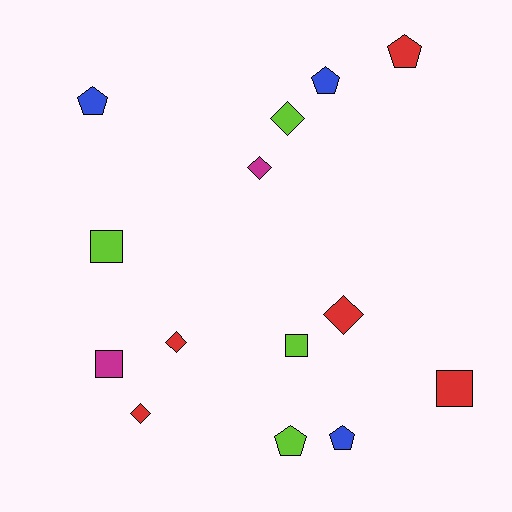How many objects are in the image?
There are 14 objects.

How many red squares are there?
There is 1 red square.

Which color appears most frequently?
Red, with 5 objects.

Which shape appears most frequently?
Pentagon, with 5 objects.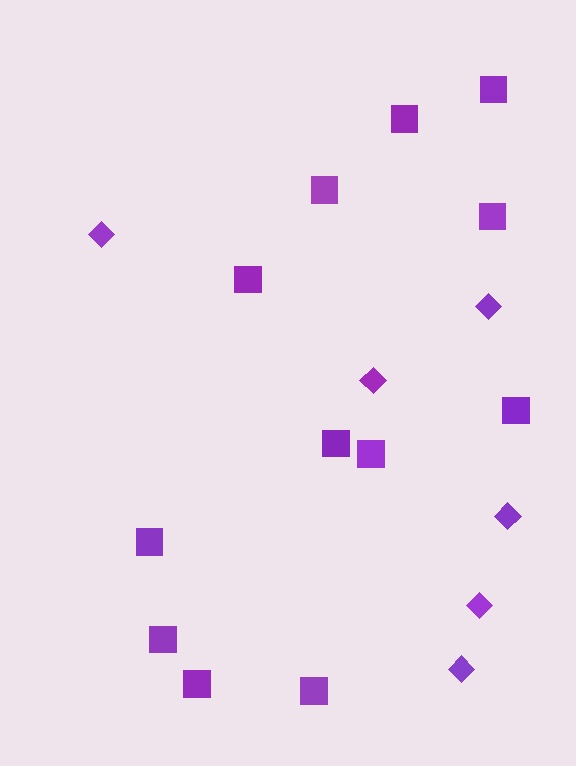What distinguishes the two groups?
There are 2 groups: one group of diamonds (6) and one group of squares (12).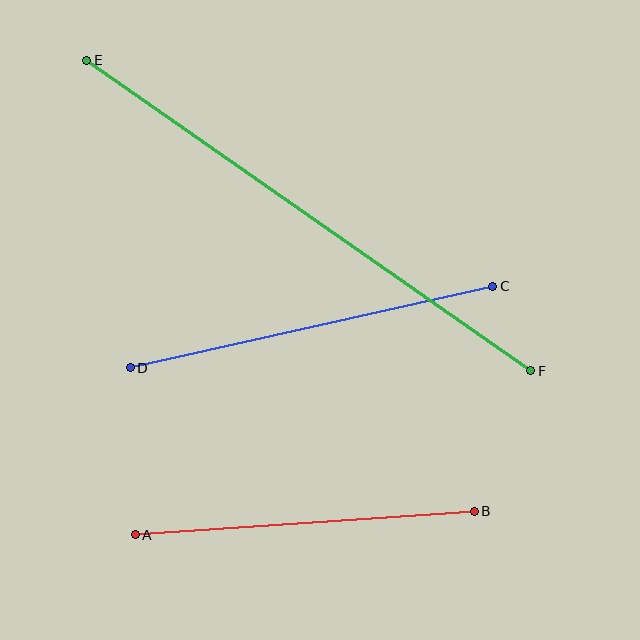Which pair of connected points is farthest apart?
Points E and F are farthest apart.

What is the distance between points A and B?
The distance is approximately 340 pixels.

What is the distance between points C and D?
The distance is approximately 372 pixels.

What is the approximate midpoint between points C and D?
The midpoint is at approximately (311, 327) pixels.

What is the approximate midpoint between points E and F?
The midpoint is at approximately (309, 216) pixels.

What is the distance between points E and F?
The distance is approximately 542 pixels.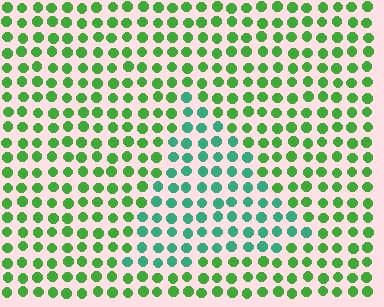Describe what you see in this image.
The image is filled with small green elements in a uniform arrangement. A triangle-shaped region is visible where the elements are tinted to a slightly different hue, forming a subtle color boundary.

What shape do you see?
I see a triangle.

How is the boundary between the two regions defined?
The boundary is defined purely by a slight shift in hue (about 42 degrees). Spacing, size, and orientation are identical on both sides.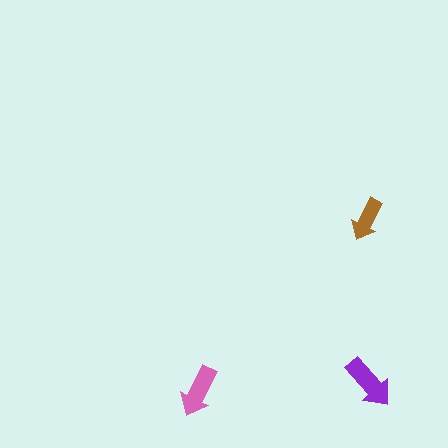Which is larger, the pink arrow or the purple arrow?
The purple one.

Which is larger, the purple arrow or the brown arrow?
The purple one.